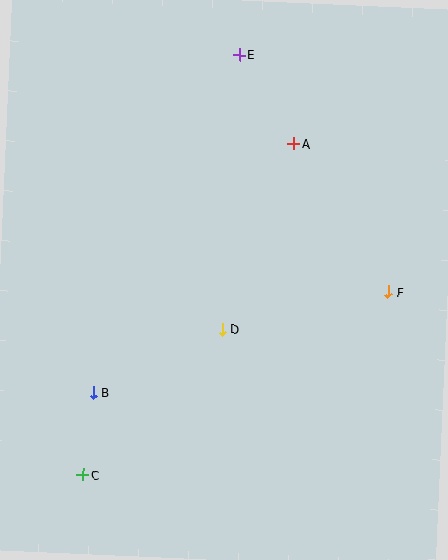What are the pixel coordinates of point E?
Point E is at (239, 55).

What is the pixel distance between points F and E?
The distance between F and E is 280 pixels.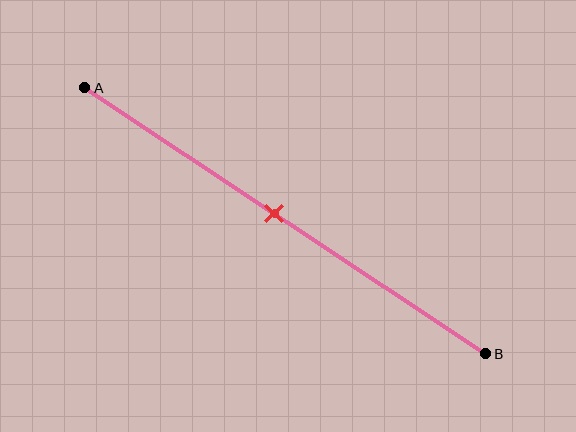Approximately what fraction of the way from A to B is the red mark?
The red mark is approximately 45% of the way from A to B.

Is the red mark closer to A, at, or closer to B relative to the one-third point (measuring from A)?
The red mark is closer to point B than the one-third point of segment AB.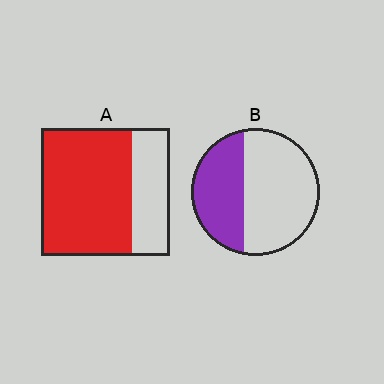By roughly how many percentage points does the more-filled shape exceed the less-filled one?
By roughly 30 percentage points (A over B).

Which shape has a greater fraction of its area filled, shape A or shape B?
Shape A.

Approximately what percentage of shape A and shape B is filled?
A is approximately 70% and B is approximately 40%.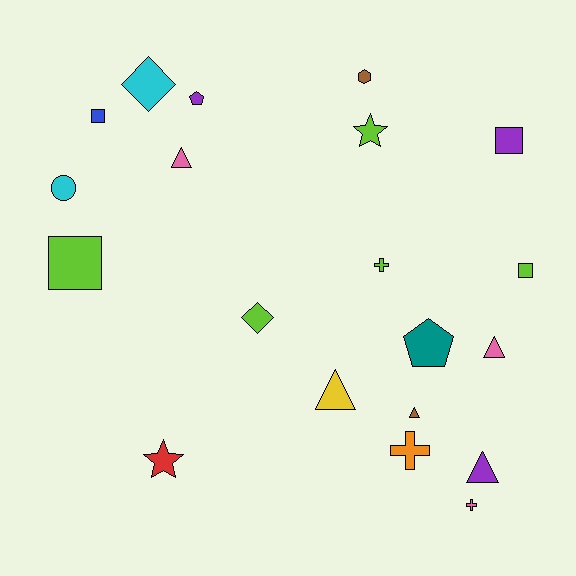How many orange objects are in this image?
There is 1 orange object.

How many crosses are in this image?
There are 3 crosses.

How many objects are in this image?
There are 20 objects.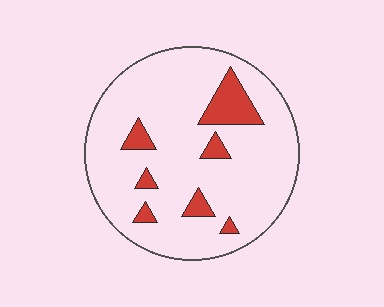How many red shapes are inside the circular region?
7.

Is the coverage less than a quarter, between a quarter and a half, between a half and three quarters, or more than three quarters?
Less than a quarter.